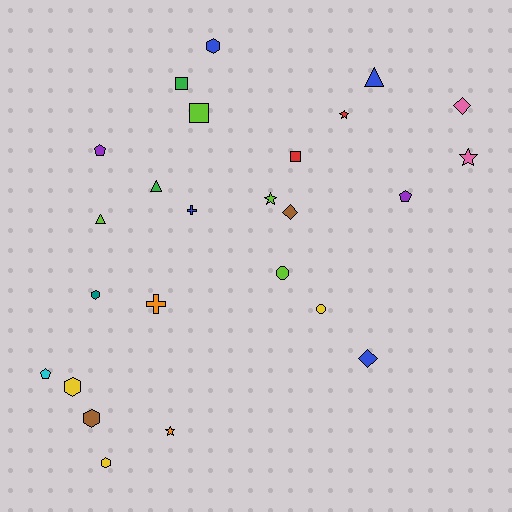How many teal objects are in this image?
There is 1 teal object.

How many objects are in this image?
There are 25 objects.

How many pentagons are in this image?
There are 3 pentagons.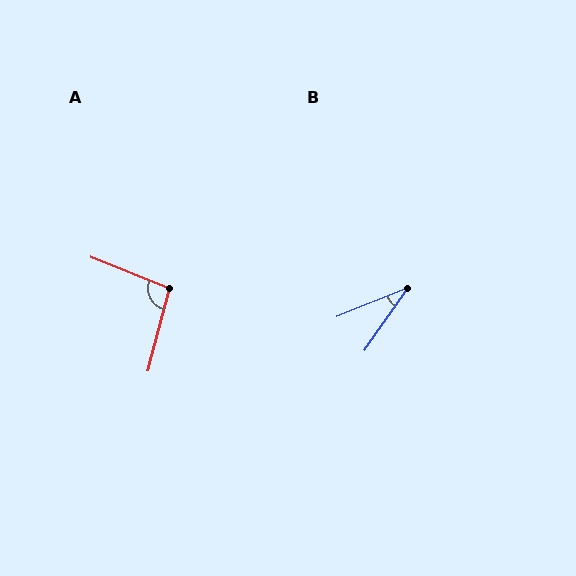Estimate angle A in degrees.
Approximately 97 degrees.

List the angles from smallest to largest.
B (33°), A (97°).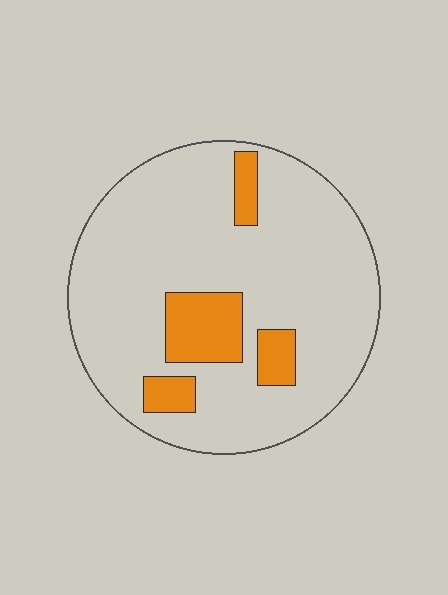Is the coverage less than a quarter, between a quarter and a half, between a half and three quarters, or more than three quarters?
Less than a quarter.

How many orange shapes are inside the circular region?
4.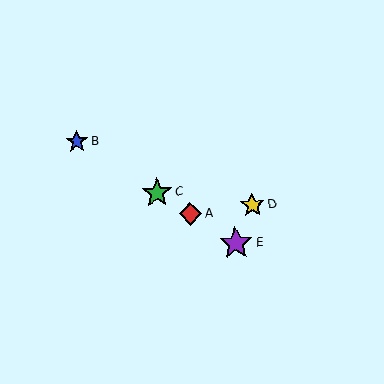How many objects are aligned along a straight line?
4 objects (A, B, C, E) are aligned along a straight line.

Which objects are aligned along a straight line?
Objects A, B, C, E are aligned along a straight line.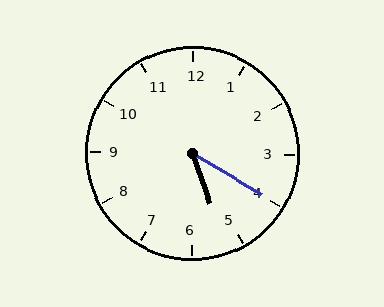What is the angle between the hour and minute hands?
Approximately 40 degrees.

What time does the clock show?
5:20.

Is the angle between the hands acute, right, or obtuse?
It is acute.